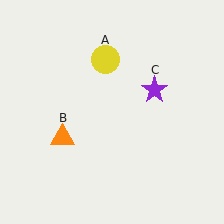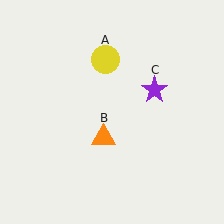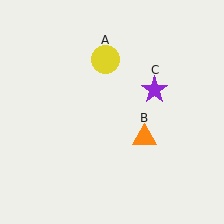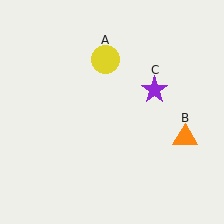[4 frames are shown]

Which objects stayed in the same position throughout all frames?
Yellow circle (object A) and purple star (object C) remained stationary.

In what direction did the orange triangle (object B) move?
The orange triangle (object B) moved right.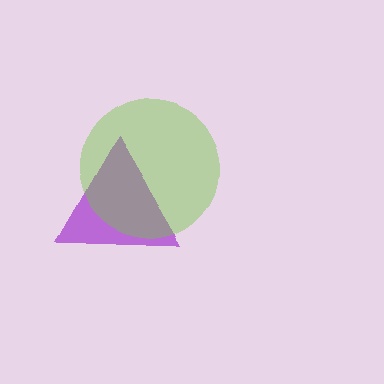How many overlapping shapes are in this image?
There are 2 overlapping shapes in the image.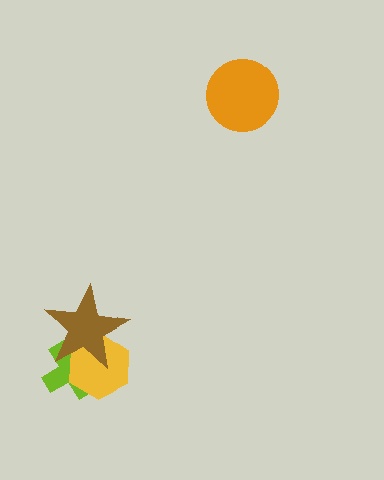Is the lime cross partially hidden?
Yes, it is partially covered by another shape.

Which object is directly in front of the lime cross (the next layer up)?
The yellow hexagon is directly in front of the lime cross.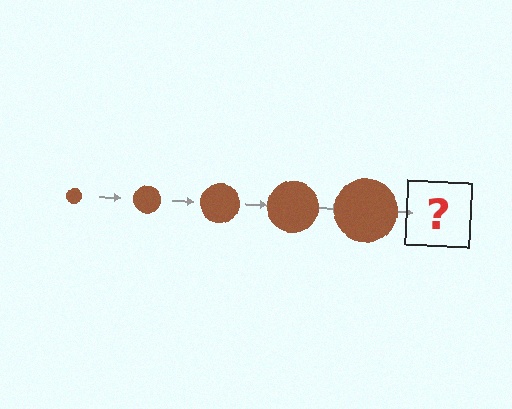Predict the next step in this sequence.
The next step is a brown circle, larger than the previous one.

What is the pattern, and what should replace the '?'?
The pattern is that the circle gets progressively larger each step. The '?' should be a brown circle, larger than the previous one.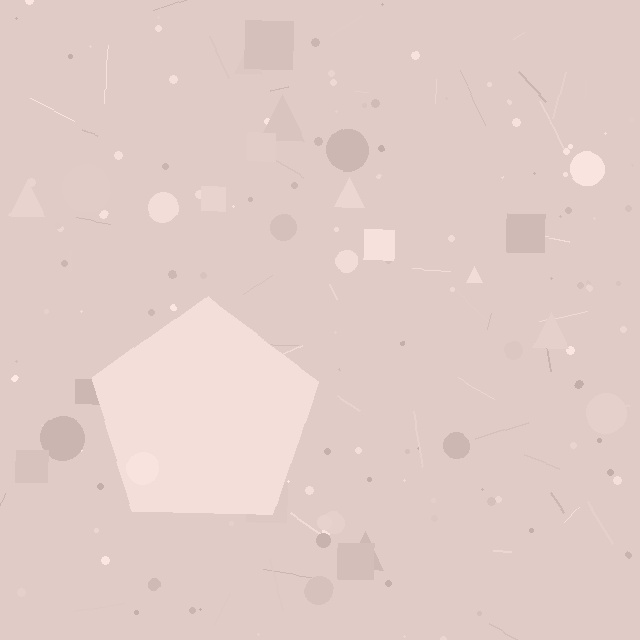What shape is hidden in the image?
A pentagon is hidden in the image.